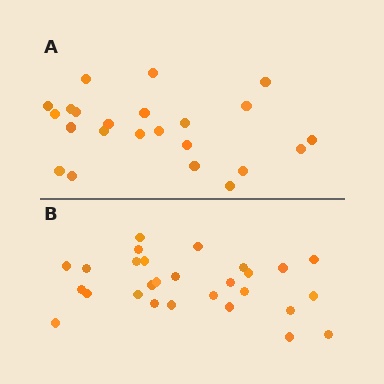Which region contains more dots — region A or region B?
Region B (the bottom region) has more dots.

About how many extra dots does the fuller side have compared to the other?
Region B has about 5 more dots than region A.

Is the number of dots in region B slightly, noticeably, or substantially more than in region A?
Region B has only slightly more — the two regions are fairly close. The ratio is roughly 1.2 to 1.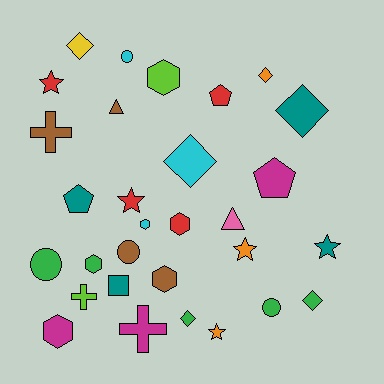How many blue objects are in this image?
There are no blue objects.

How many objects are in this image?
There are 30 objects.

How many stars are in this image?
There are 5 stars.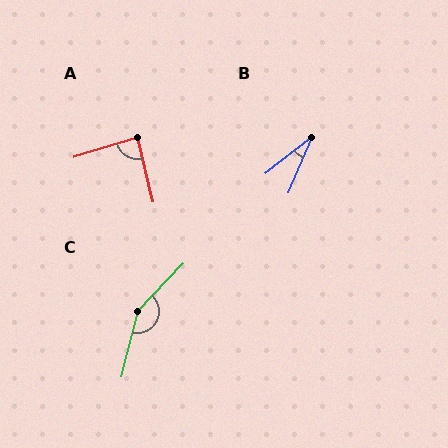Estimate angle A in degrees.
Approximately 86 degrees.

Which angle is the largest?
C, at approximately 150 degrees.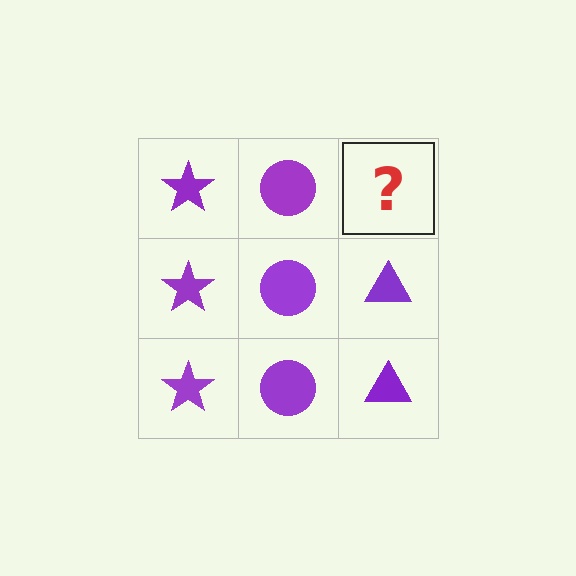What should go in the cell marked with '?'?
The missing cell should contain a purple triangle.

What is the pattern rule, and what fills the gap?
The rule is that each column has a consistent shape. The gap should be filled with a purple triangle.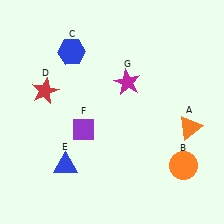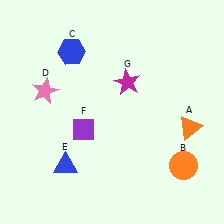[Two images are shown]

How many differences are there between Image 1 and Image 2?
There is 1 difference between the two images.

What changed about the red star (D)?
In Image 1, D is red. In Image 2, it changed to pink.